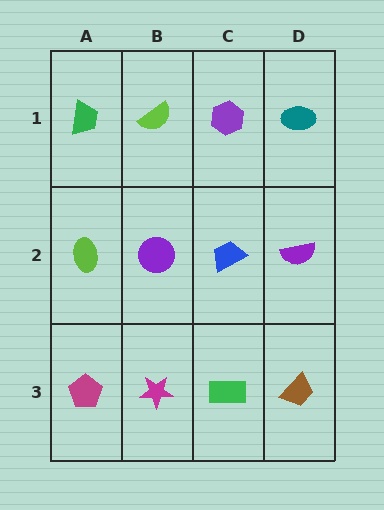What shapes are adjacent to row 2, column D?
A teal ellipse (row 1, column D), a brown trapezoid (row 3, column D), a blue trapezoid (row 2, column C).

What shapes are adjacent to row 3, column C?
A blue trapezoid (row 2, column C), a magenta star (row 3, column B), a brown trapezoid (row 3, column D).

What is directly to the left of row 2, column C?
A purple circle.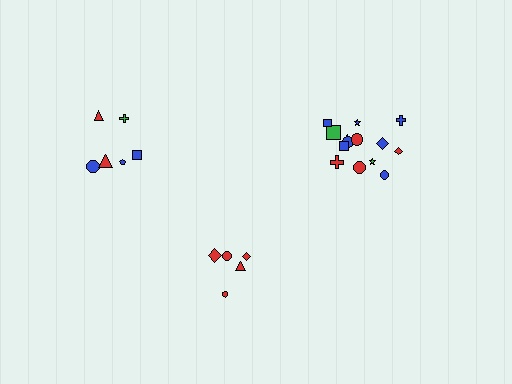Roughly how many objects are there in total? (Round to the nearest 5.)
Roughly 25 objects in total.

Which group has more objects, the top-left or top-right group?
The top-right group.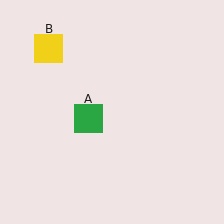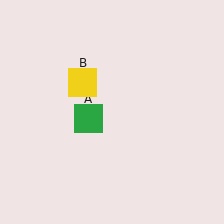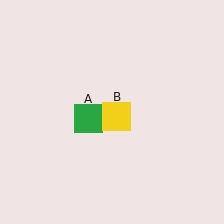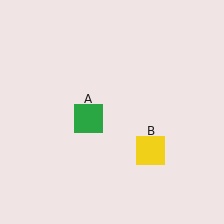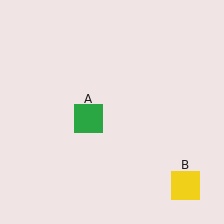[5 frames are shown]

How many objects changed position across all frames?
1 object changed position: yellow square (object B).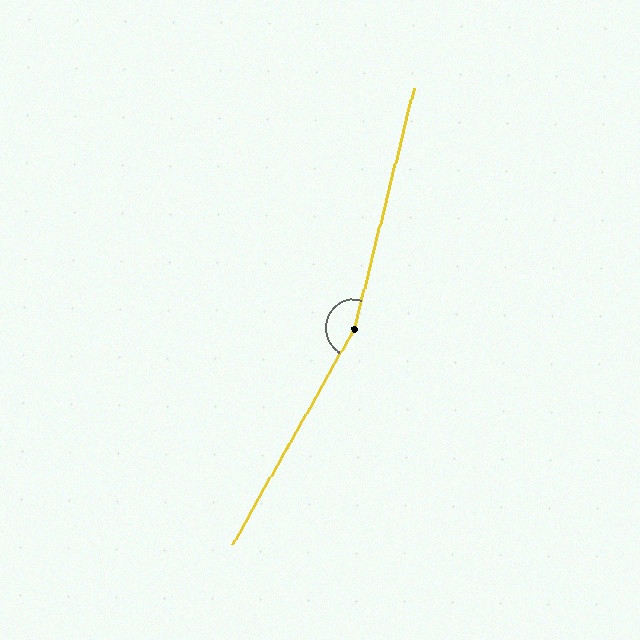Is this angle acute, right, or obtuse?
It is obtuse.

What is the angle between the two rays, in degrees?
Approximately 165 degrees.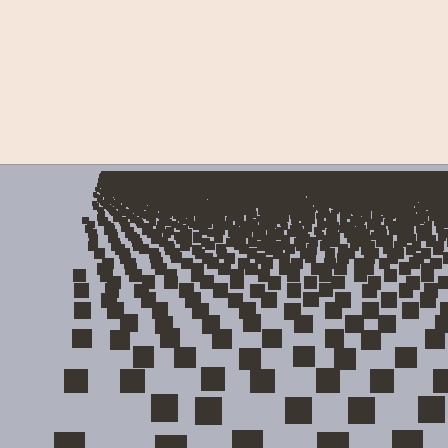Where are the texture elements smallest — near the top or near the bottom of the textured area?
Near the top.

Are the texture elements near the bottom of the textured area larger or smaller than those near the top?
Larger. Near the bottom, elements are closer to the viewer and appear at a bigger on-screen size.